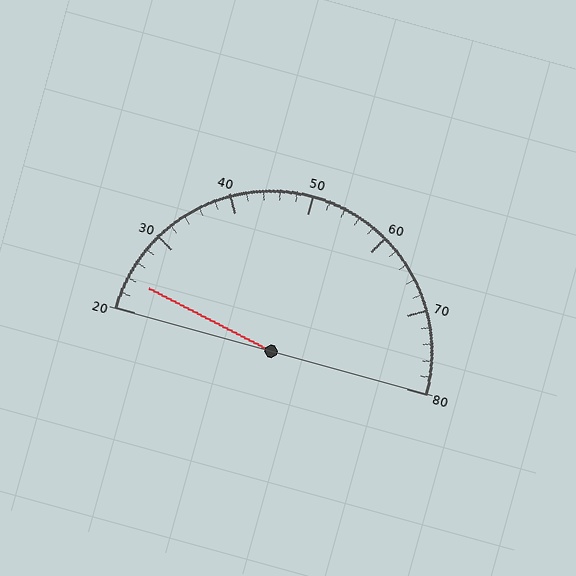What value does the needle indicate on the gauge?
The needle indicates approximately 24.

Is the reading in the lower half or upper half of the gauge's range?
The reading is in the lower half of the range (20 to 80).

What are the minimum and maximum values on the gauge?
The gauge ranges from 20 to 80.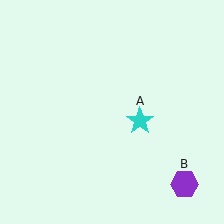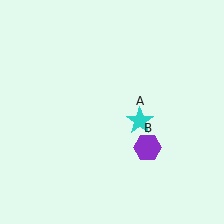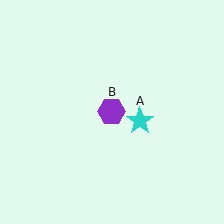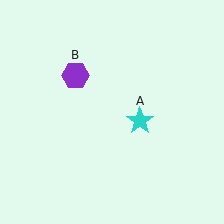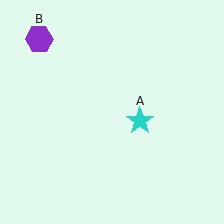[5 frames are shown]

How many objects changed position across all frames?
1 object changed position: purple hexagon (object B).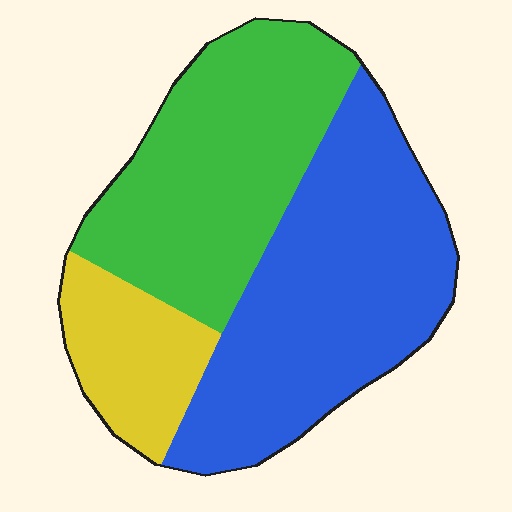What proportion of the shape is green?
Green covers 38% of the shape.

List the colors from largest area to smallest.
From largest to smallest: blue, green, yellow.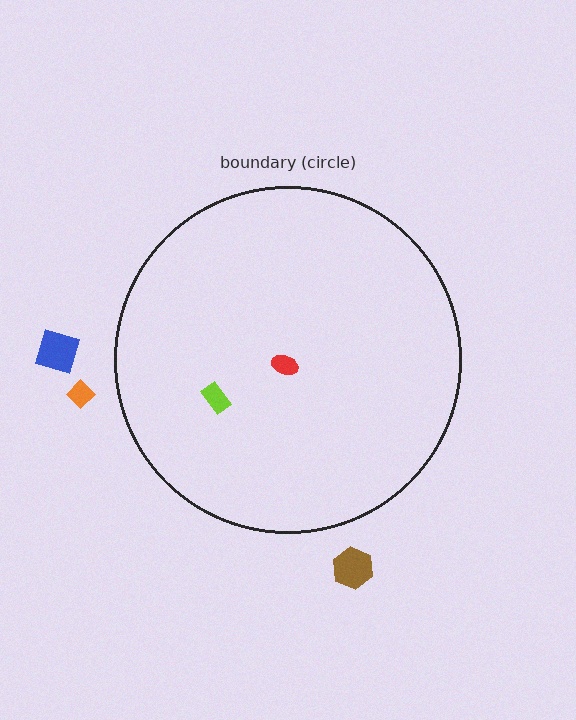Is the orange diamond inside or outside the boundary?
Outside.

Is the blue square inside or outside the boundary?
Outside.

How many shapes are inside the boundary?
2 inside, 3 outside.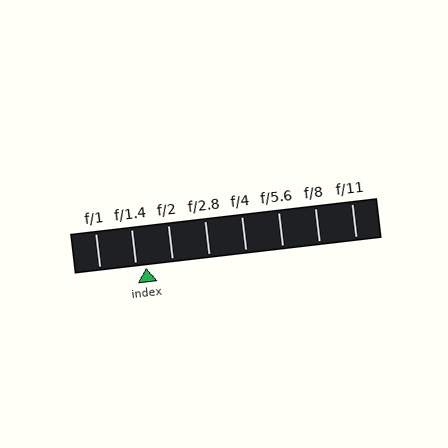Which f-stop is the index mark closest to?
The index mark is closest to f/1.4.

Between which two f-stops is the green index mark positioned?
The index mark is between f/1.4 and f/2.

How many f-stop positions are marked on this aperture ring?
There are 8 f-stop positions marked.